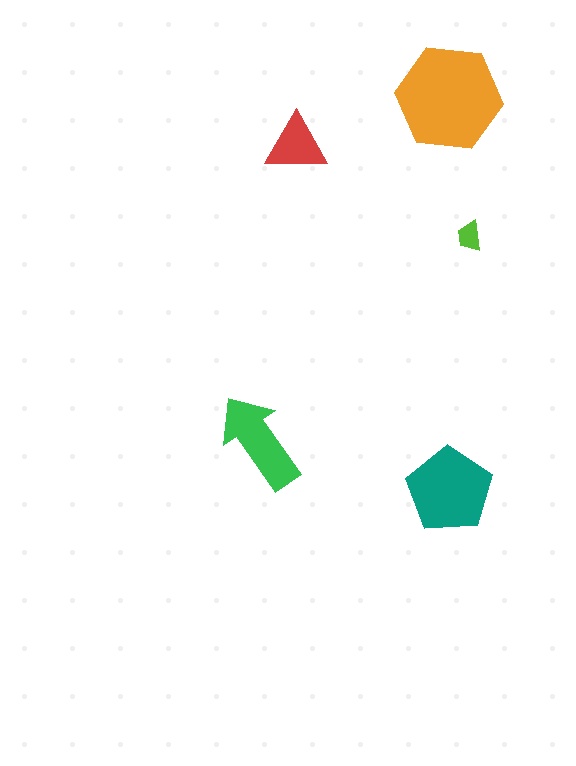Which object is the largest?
The orange hexagon.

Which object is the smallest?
The lime trapezoid.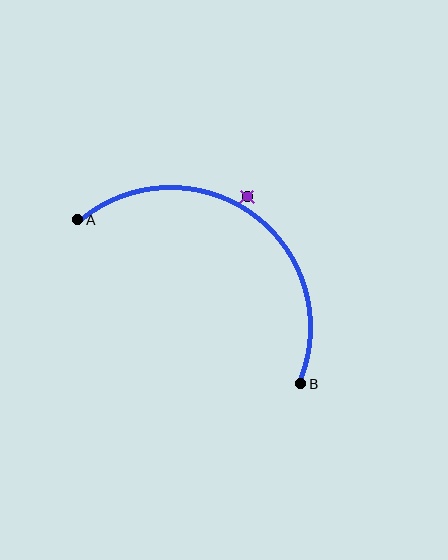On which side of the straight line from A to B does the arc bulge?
The arc bulges above and to the right of the straight line connecting A and B.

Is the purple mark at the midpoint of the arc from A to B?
No — the purple mark does not lie on the arc at all. It sits slightly outside the curve.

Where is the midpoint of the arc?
The arc midpoint is the point on the curve farthest from the straight line joining A and B. It sits above and to the right of that line.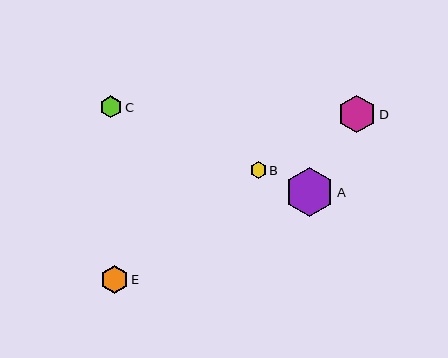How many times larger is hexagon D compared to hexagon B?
Hexagon D is approximately 2.3 times the size of hexagon B.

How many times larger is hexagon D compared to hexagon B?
Hexagon D is approximately 2.3 times the size of hexagon B.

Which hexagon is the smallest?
Hexagon B is the smallest with a size of approximately 16 pixels.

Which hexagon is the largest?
Hexagon A is the largest with a size of approximately 49 pixels.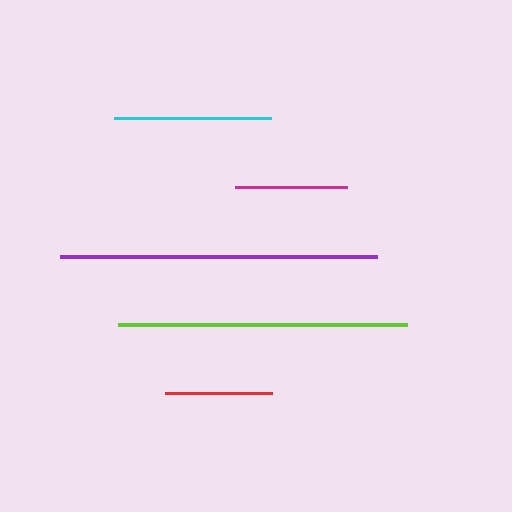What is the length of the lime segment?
The lime segment is approximately 288 pixels long.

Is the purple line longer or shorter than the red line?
The purple line is longer than the red line.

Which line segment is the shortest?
The red line is the shortest at approximately 107 pixels.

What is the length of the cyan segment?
The cyan segment is approximately 156 pixels long.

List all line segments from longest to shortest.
From longest to shortest: purple, lime, cyan, magenta, red.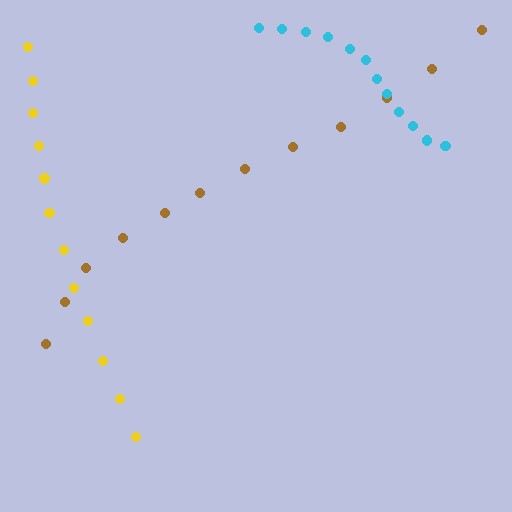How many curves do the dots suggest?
There are 3 distinct paths.